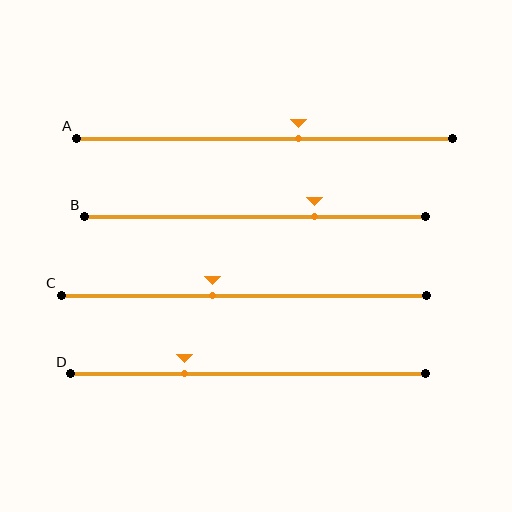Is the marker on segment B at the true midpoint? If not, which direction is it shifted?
No, the marker on segment B is shifted to the right by about 17% of the segment length.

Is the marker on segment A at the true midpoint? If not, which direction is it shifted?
No, the marker on segment A is shifted to the right by about 9% of the segment length.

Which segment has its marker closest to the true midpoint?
Segment C has its marker closest to the true midpoint.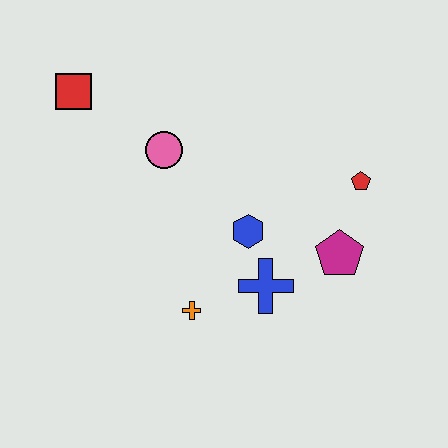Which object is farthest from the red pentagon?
The red square is farthest from the red pentagon.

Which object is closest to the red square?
The pink circle is closest to the red square.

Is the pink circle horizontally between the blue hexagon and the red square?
Yes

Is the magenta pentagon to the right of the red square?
Yes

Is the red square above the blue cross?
Yes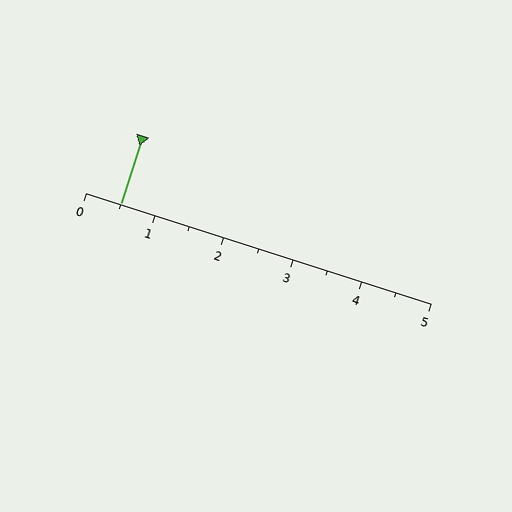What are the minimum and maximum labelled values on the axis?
The axis runs from 0 to 5.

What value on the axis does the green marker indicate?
The marker indicates approximately 0.5.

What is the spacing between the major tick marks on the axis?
The major ticks are spaced 1 apart.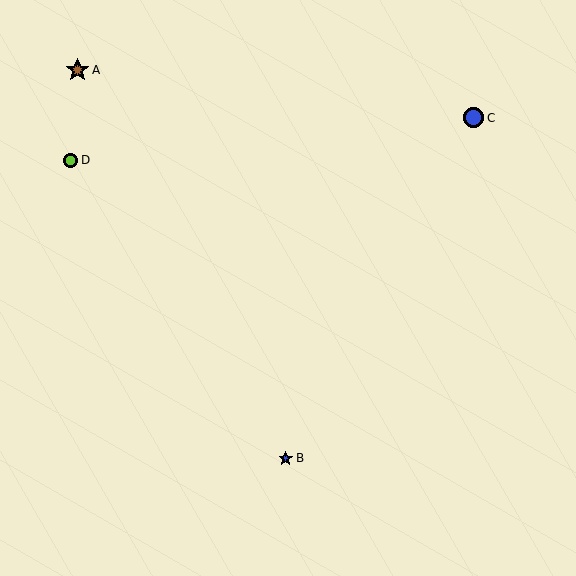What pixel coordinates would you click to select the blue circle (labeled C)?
Click at (474, 118) to select the blue circle C.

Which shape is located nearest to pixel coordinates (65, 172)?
The lime circle (labeled D) at (71, 160) is nearest to that location.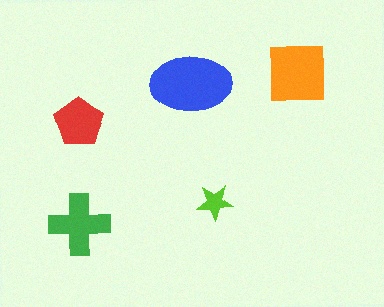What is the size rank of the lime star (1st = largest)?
5th.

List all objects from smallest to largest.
The lime star, the red pentagon, the green cross, the orange square, the blue ellipse.